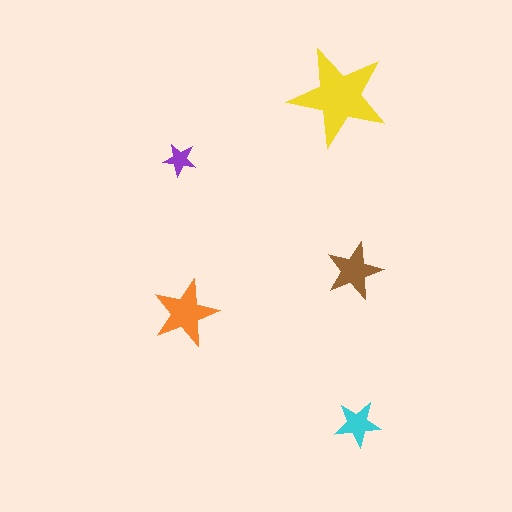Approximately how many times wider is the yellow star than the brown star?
About 1.5 times wider.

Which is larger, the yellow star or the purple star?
The yellow one.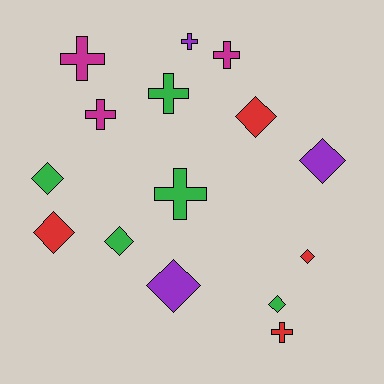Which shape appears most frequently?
Diamond, with 8 objects.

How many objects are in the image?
There are 15 objects.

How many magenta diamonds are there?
There are no magenta diamonds.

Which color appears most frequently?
Green, with 5 objects.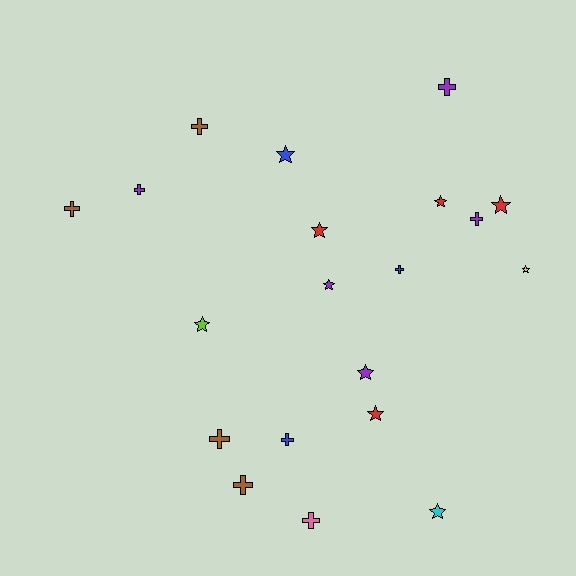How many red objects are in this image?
There are 4 red objects.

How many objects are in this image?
There are 20 objects.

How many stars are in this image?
There are 10 stars.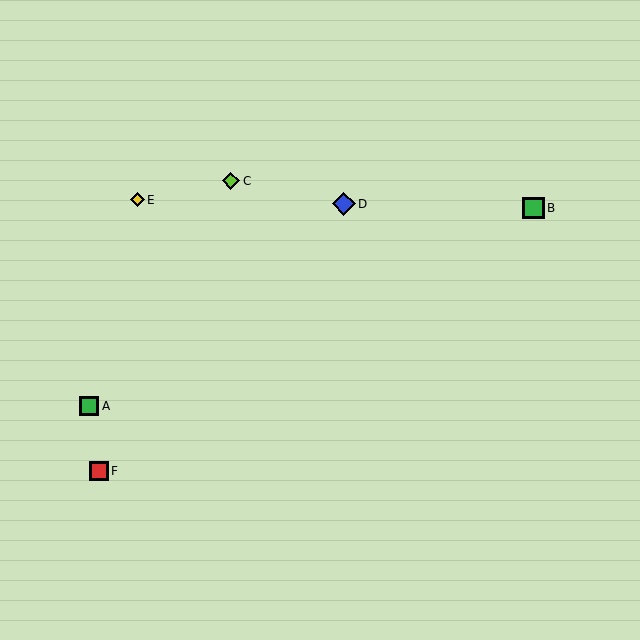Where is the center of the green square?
The center of the green square is at (533, 208).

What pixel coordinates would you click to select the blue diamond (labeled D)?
Click at (344, 204) to select the blue diamond D.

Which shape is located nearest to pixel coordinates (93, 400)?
The green square (labeled A) at (89, 406) is nearest to that location.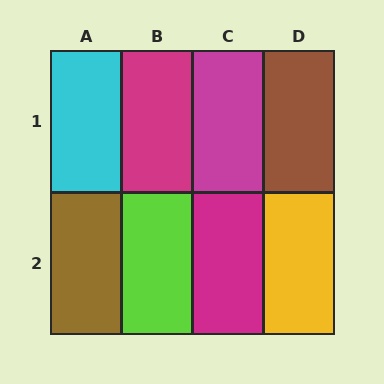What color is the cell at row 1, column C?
Magenta.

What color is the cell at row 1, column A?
Cyan.